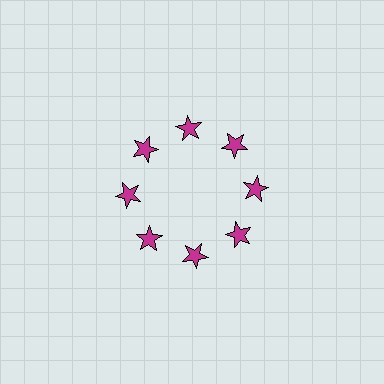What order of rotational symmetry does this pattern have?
This pattern has 8-fold rotational symmetry.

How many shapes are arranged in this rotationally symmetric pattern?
There are 8 shapes, arranged in 8 groups of 1.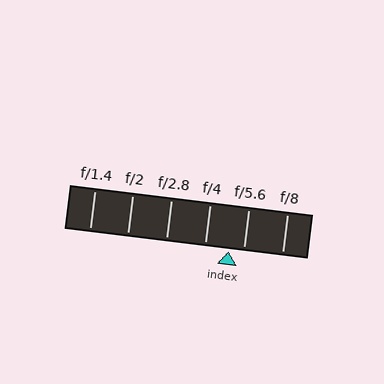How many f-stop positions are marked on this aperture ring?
There are 6 f-stop positions marked.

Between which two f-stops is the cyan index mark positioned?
The index mark is between f/4 and f/5.6.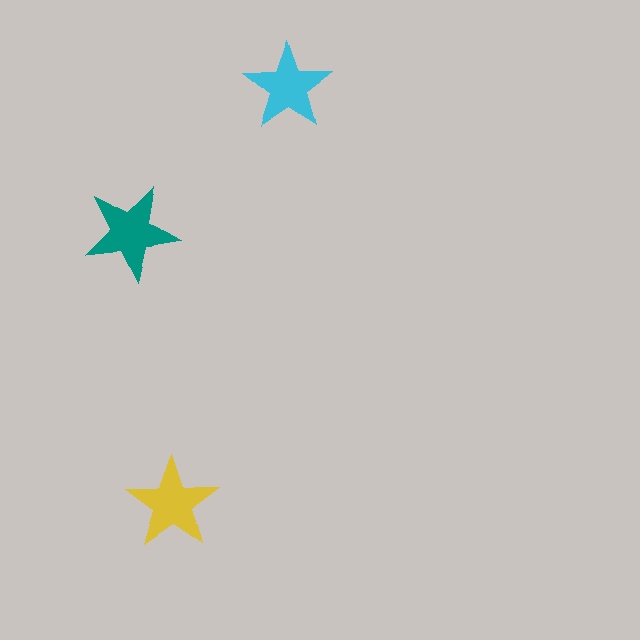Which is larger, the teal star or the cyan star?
The teal one.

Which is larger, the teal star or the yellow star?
The teal one.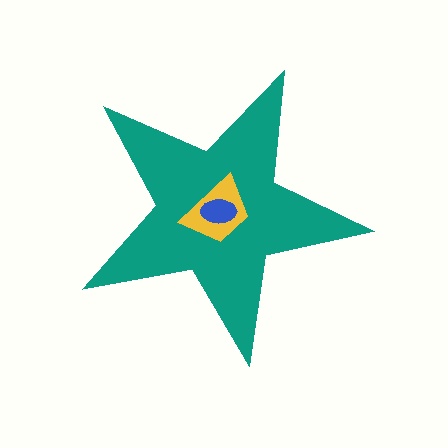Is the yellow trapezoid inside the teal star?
Yes.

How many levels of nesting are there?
3.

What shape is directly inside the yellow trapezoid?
The blue ellipse.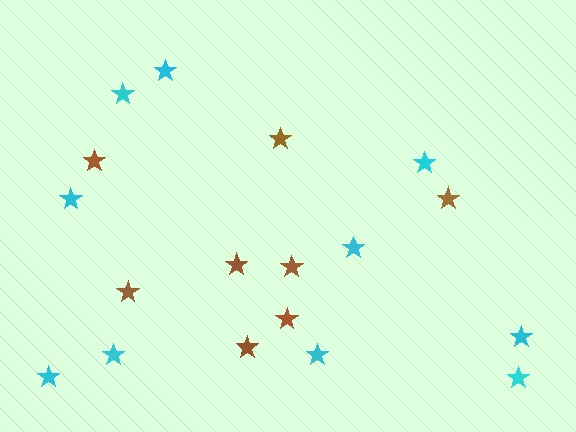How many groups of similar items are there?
There are 2 groups: one group of cyan stars (10) and one group of brown stars (8).